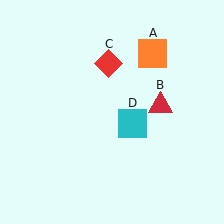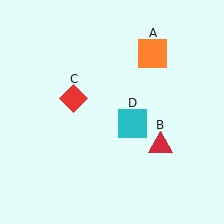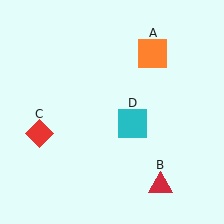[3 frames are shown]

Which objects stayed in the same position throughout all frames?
Orange square (object A) and cyan square (object D) remained stationary.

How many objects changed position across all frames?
2 objects changed position: red triangle (object B), red diamond (object C).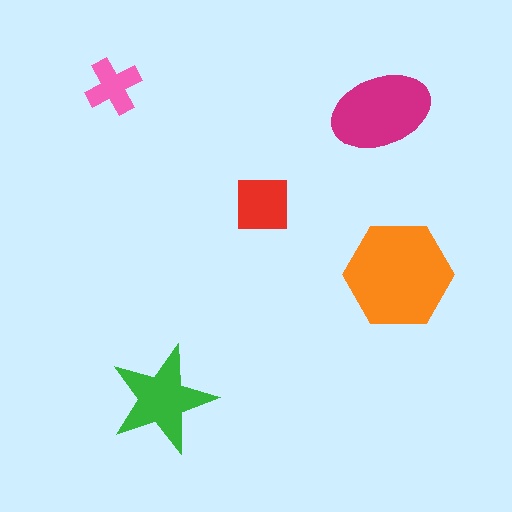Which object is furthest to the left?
The pink cross is leftmost.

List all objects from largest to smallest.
The orange hexagon, the magenta ellipse, the green star, the red square, the pink cross.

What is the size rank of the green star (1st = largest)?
3rd.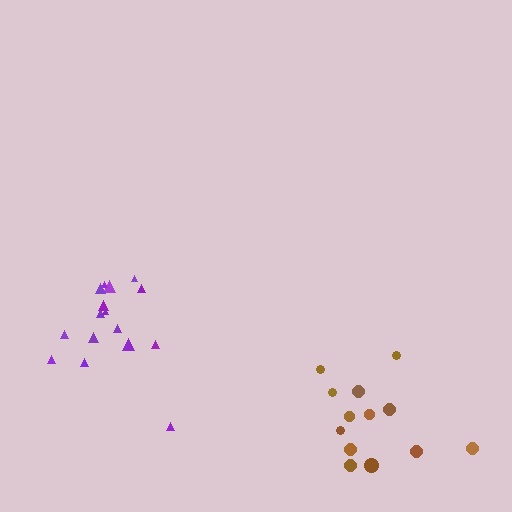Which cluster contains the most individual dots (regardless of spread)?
Purple (16).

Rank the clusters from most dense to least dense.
purple, brown.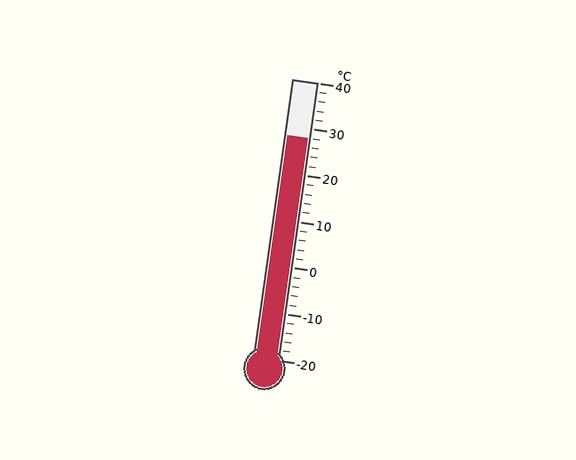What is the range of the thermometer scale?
The thermometer scale ranges from -20°C to 40°C.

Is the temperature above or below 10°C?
The temperature is above 10°C.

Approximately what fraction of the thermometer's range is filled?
The thermometer is filled to approximately 80% of its range.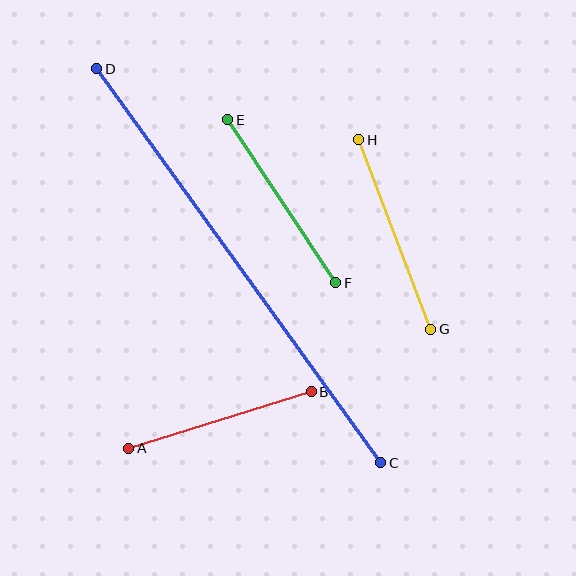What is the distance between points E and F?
The distance is approximately 196 pixels.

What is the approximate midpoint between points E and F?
The midpoint is at approximately (282, 201) pixels.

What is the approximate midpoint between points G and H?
The midpoint is at approximately (395, 235) pixels.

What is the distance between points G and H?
The distance is approximately 203 pixels.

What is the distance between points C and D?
The distance is approximately 486 pixels.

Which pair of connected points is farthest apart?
Points C and D are farthest apart.